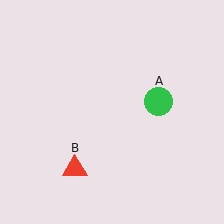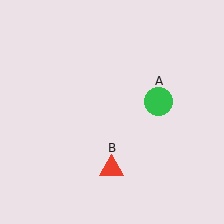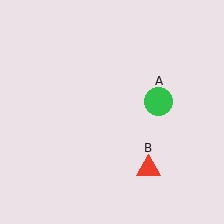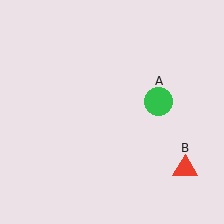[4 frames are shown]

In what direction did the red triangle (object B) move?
The red triangle (object B) moved right.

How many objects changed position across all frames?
1 object changed position: red triangle (object B).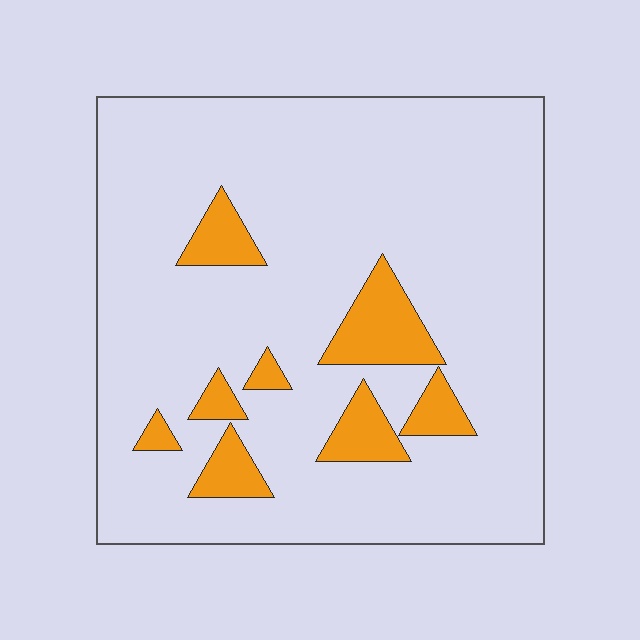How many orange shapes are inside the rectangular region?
8.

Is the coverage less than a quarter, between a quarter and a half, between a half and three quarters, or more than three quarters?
Less than a quarter.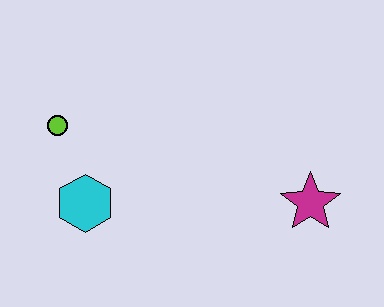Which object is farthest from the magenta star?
The lime circle is farthest from the magenta star.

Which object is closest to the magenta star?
The cyan hexagon is closest to the magenta star.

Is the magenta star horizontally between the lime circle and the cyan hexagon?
No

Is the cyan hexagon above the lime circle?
No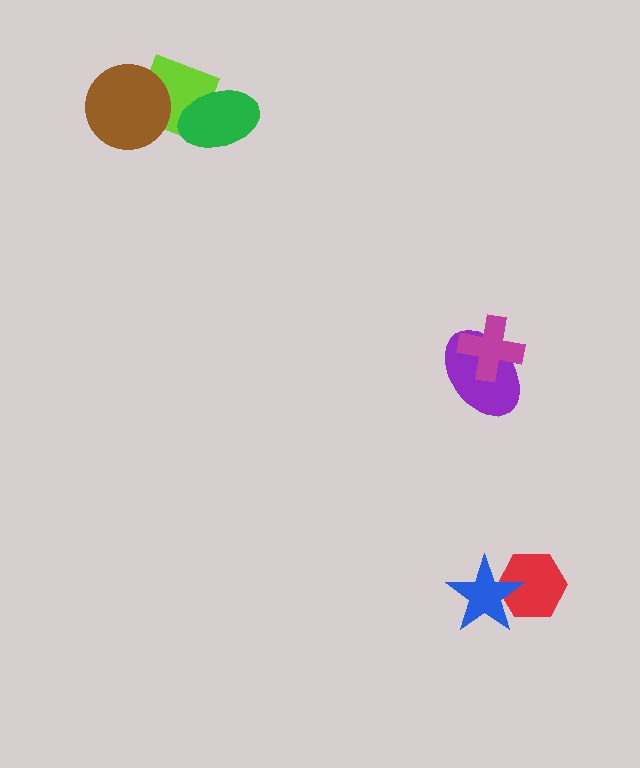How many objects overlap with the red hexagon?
1 object overlaps with the red hexagon.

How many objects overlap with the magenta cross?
1 object overlaps with the magenta cross.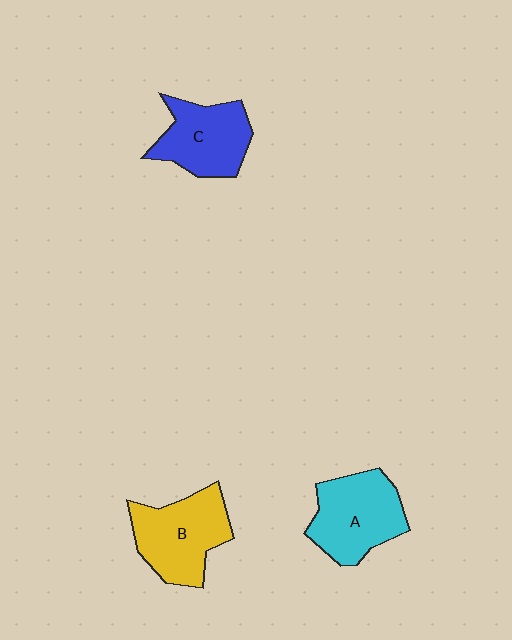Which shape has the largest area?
Shape B (yellow).